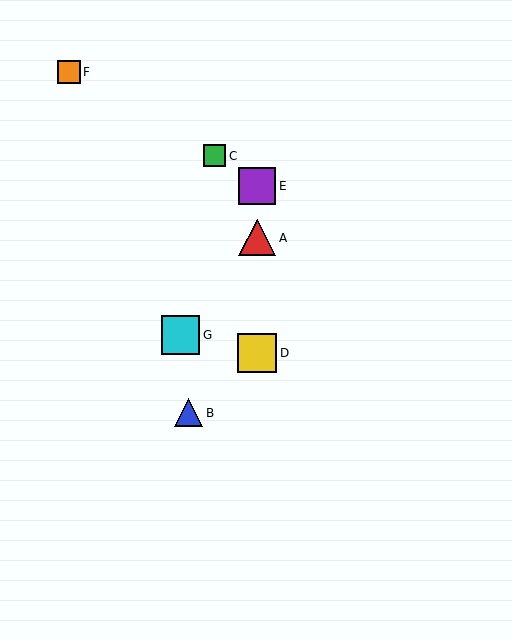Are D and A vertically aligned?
Yes, both are at x≈257.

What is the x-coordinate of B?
Object B is at x≈189.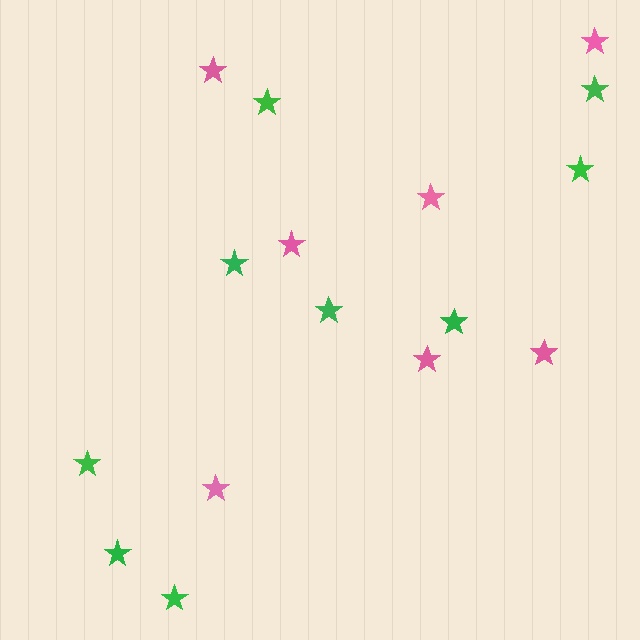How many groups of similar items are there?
There are 2 groups: one group of green stars (9) and one group of pink stars (7).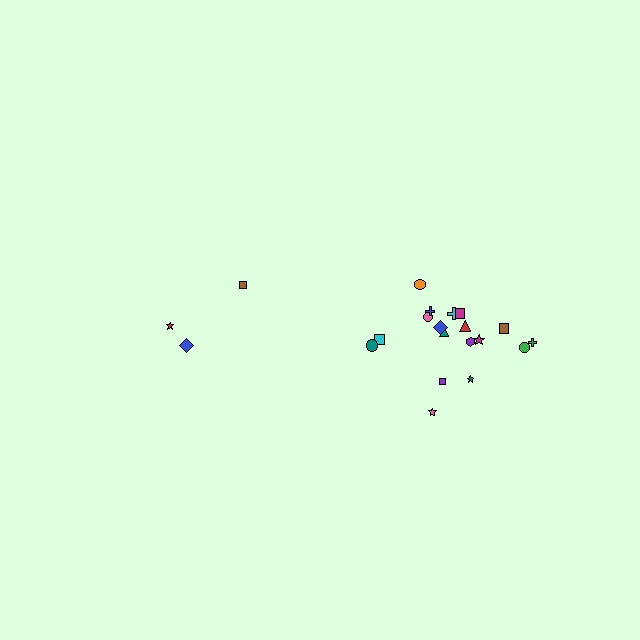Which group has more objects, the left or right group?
The right group.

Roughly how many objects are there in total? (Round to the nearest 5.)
Roughly 20 objects in total.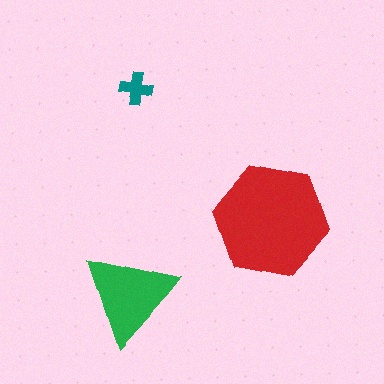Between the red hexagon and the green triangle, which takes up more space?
The red hexagon.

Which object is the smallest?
The teal cross.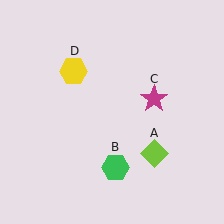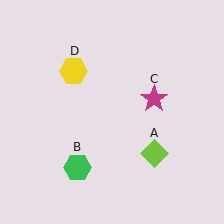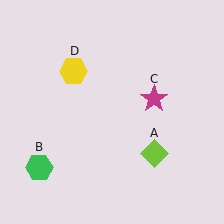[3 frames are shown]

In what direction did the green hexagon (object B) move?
The green hexagon (object B) moved left.